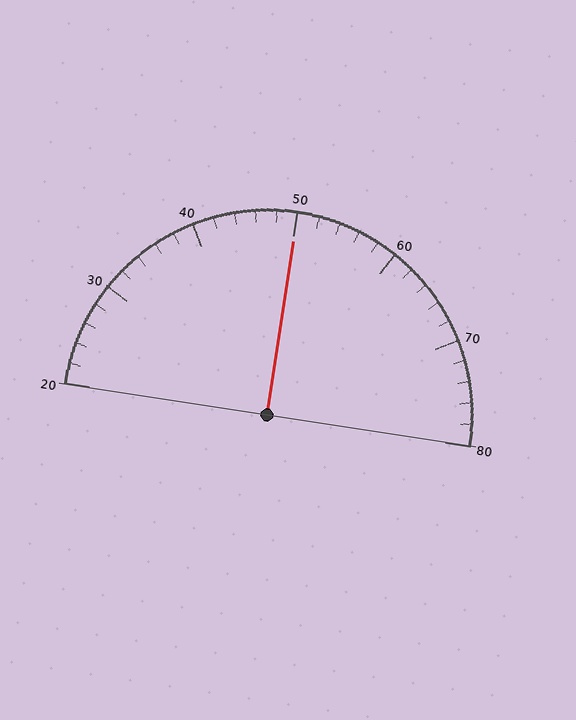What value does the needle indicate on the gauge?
The needle indicates approximately 50.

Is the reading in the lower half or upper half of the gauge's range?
The reading is in the upper half of the range (20 to 80).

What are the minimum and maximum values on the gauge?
The gauge ranges from 20 to 80.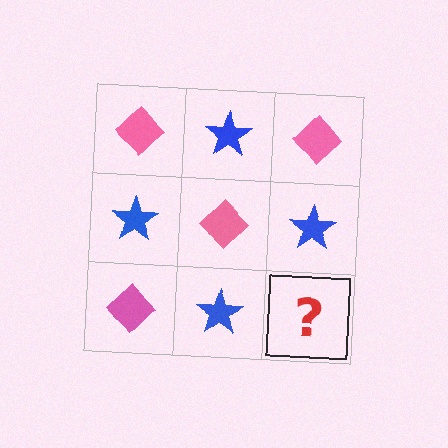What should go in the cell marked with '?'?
The missing cell should contain a pink diamond.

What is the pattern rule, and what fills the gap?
The rule is that it alternates pink diamond and blue star in a checkerboard pattern. The gap should be filled with a pink diamond.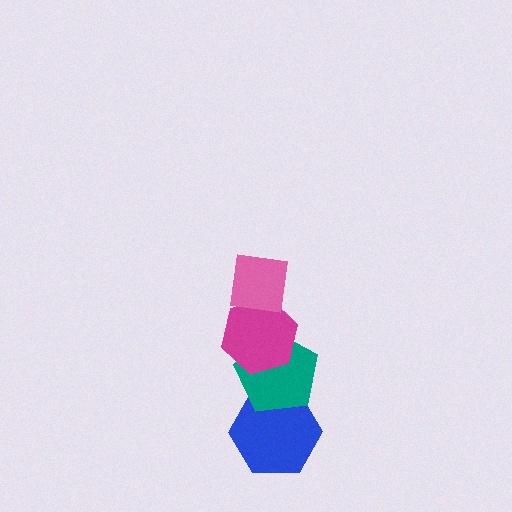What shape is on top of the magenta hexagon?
The pink square is on top of the magenta hexagon.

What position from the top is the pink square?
The pink square is 1st from the top.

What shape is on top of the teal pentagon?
The magenta hexagon is on top of the teal pentagon.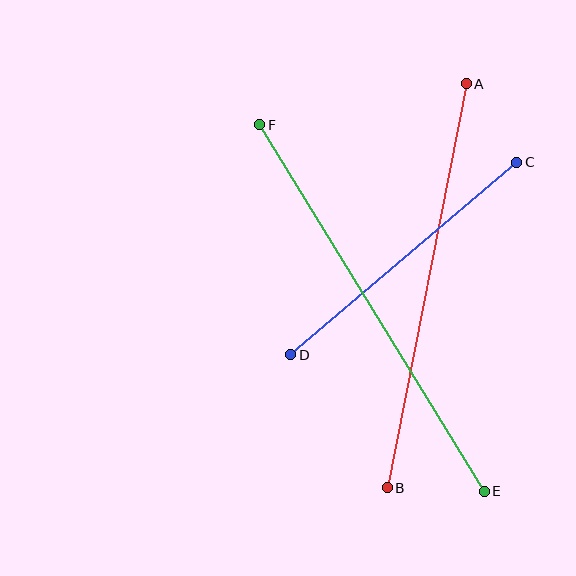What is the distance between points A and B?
The distance is approximately 412 pixels.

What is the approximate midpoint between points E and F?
The midpoint is at approximately (372, 308) pixels.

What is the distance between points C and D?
The distance is approximately 297 pixels.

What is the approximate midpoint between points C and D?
The midpoint is at approximately (404, 259) pixels.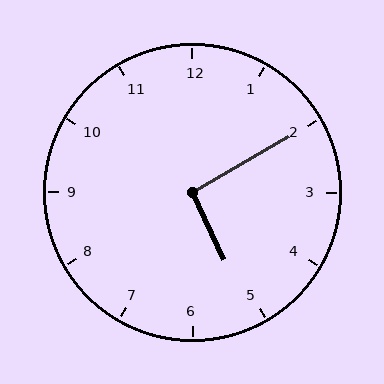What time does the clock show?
5:10.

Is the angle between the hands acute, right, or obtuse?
It is right.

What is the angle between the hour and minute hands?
Approximately 95 degrees.